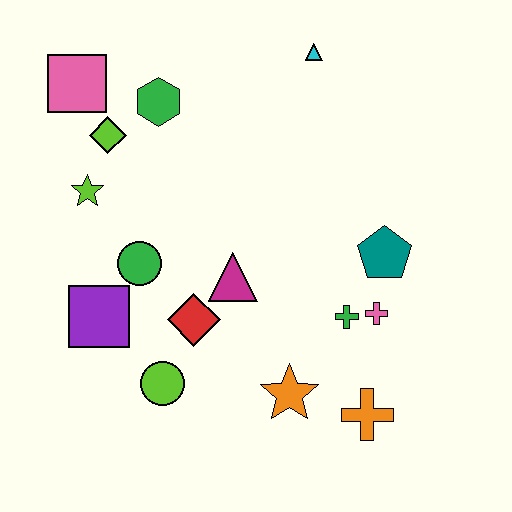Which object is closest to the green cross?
The pink cross is closest to the green cross.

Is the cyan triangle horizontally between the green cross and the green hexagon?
Yes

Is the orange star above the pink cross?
No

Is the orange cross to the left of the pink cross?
Yes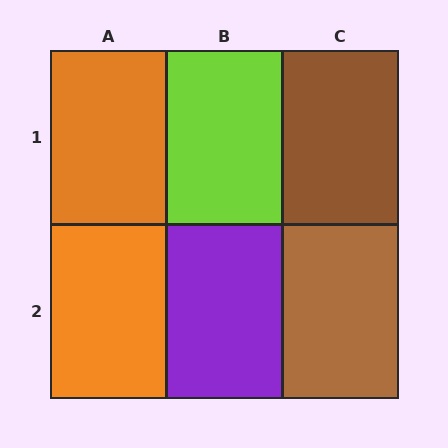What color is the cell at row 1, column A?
Orange.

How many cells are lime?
1 cell is lime.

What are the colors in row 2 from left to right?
Orange, purple, brown.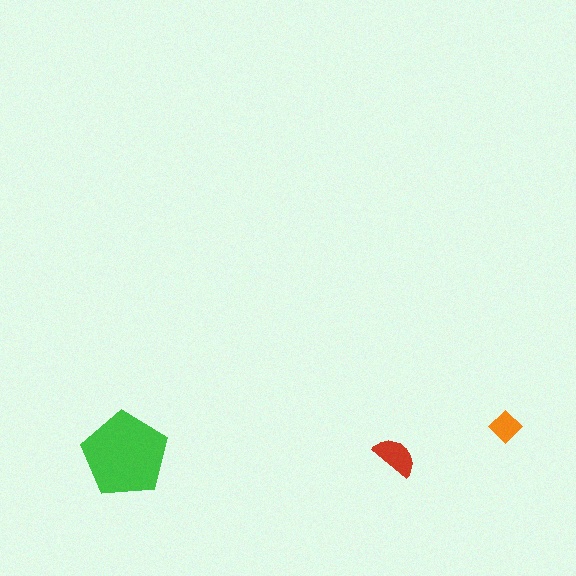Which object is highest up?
The orange diamond is topmost.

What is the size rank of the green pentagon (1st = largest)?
1st.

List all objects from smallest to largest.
The orange diamond, the red semicircle, the green pentagon.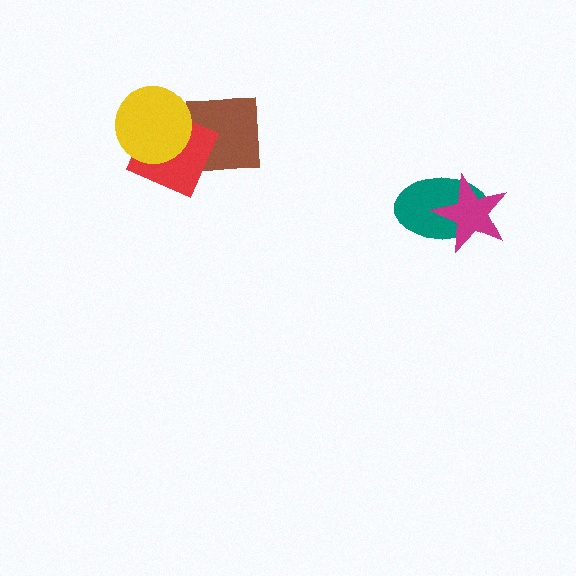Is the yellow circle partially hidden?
No, no other shape covers it.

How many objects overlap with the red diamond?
2 objects overlap with the red diamond.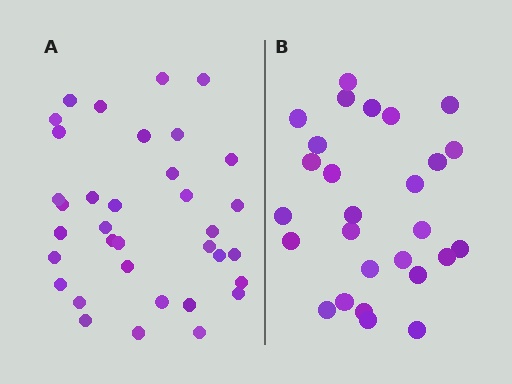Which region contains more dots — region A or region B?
Region A (the left region) has more dots.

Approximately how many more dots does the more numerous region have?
Region A has roughly 8 or so more dots than region B.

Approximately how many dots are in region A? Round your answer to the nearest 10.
About 40 dots. (The exact count is 35, which rounds to 40.)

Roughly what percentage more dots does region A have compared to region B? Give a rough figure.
About 30% more.